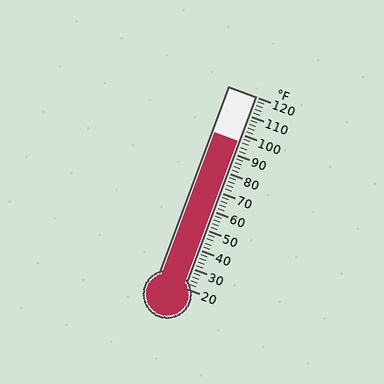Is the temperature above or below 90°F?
The temperature is above 90°F.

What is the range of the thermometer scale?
The thermometer scale ranges from 20°F to 120°F.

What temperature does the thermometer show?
The thermometer shows approximately 96°F.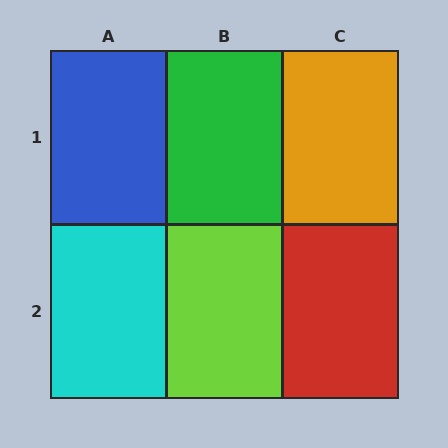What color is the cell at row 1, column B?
Green.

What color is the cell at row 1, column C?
Orange.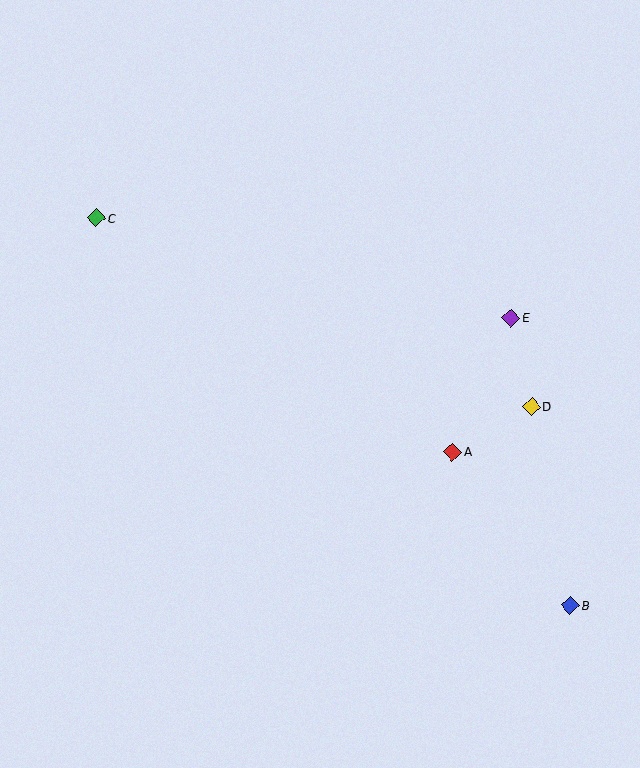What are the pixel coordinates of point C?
Point C is at (96, 218).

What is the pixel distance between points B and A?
The distance between B and A is 193 pixels.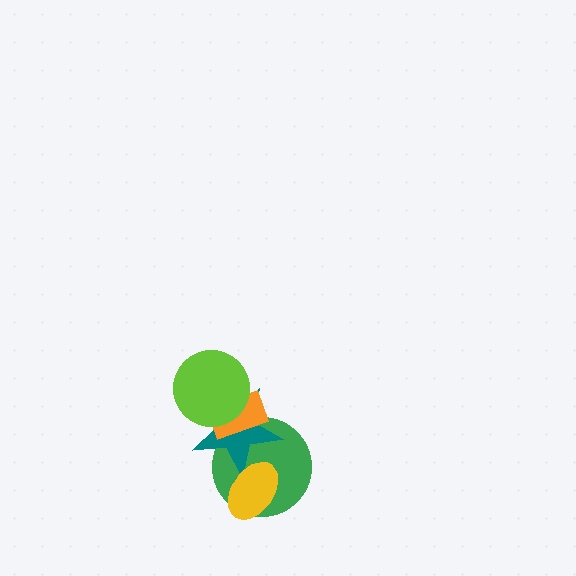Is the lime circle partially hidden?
No, no other shape covers it.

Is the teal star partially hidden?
Yes, it is partially covered by another shape.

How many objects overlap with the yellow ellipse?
2 objects overlap with the yellow ellipse.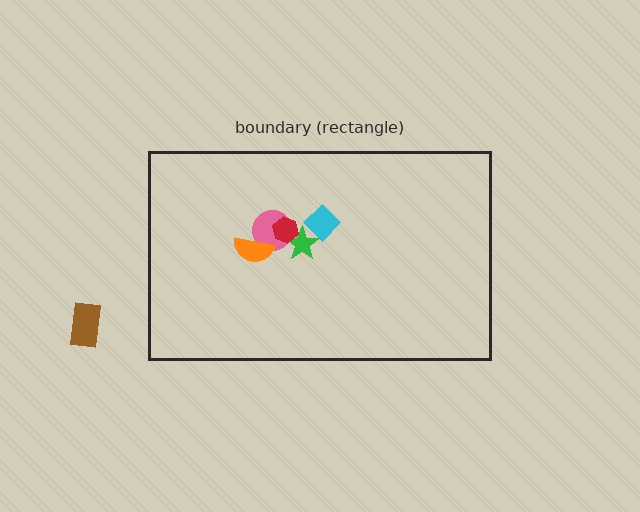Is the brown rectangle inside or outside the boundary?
Outside.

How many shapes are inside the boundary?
5 inside, 1 outside.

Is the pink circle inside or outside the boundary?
Inside.